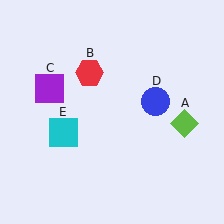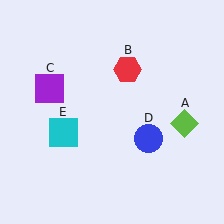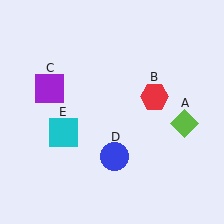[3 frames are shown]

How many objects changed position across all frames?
2 objects changed position: red hexagon (object B), blue circle (object D).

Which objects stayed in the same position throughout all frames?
Lime diamond (object A) and purple square (object C) and cyan square (object E) remained stationary.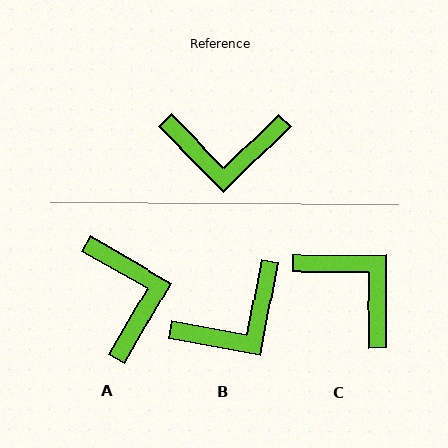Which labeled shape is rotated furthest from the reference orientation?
C, about 135 degrees away.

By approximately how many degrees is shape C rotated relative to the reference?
Approximately 135 degrees counter-clockwise.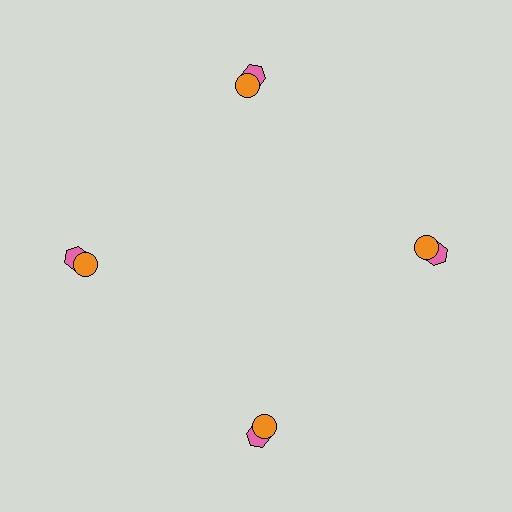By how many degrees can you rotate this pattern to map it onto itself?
The pattern maps onto itself every 90 degrees of rotation.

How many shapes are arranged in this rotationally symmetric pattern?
There are 8 shapes, arranged in 4 groups of 2.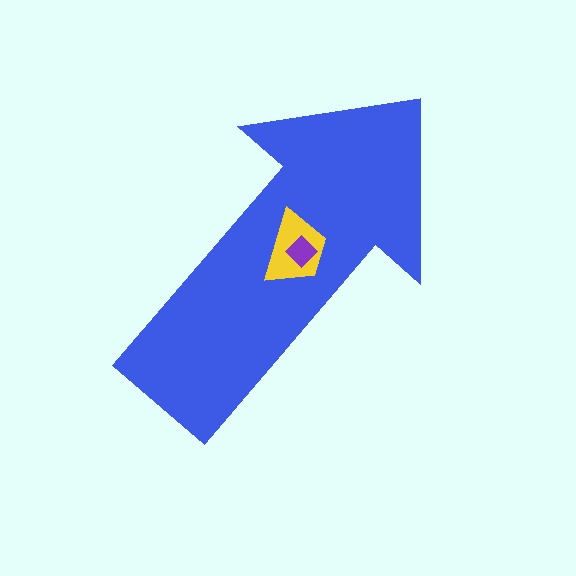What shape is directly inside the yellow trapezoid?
The purple diamond.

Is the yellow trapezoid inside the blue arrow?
Yes.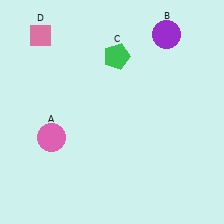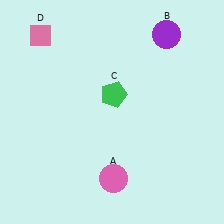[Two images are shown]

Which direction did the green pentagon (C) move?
The green pentagon (C) moved down.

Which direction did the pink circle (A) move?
The pink circle (A) moved right.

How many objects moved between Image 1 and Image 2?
2 objects moved between the two images.